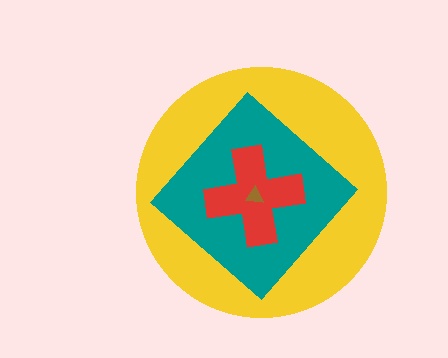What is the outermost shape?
The yellow circle.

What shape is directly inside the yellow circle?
The teal diamond.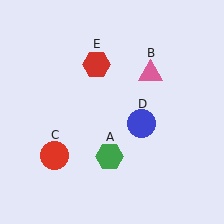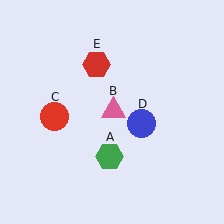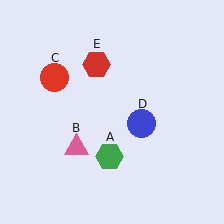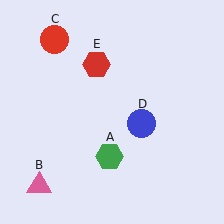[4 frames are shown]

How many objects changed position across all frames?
2 objects changed position: pink triangle (object B), red circle (object C).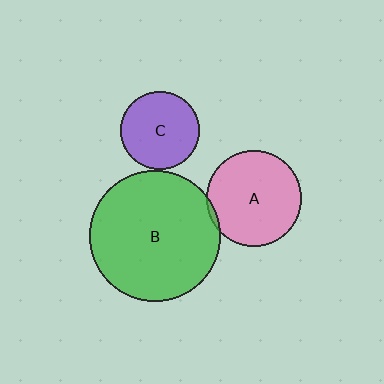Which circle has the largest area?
Circle B (green).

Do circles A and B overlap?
Yes.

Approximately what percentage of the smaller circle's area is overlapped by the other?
Approximately 5%.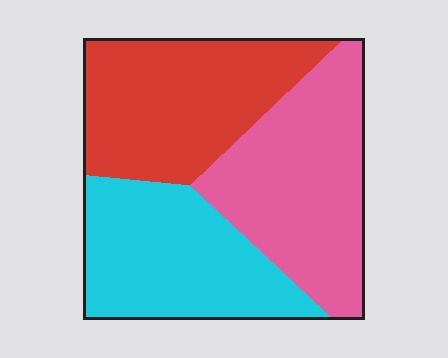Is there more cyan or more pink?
Pink.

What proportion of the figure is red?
Red takes up about one third (1/3) of the figure.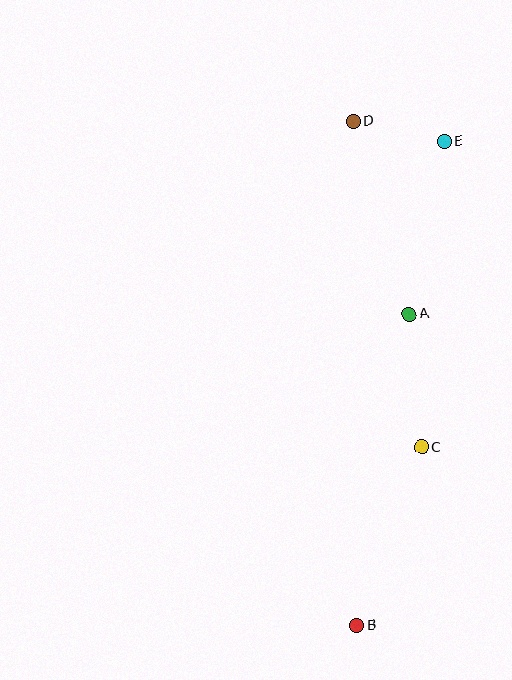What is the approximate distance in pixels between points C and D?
The distance between C and D is approximately 333 pixels.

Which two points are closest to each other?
Points D and E are closest to each other.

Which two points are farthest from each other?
Points B and D are farthest from each other.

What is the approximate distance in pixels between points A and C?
The distance between A and C is approximately 134 pixels.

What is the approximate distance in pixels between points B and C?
The distance between B and C is approximately 189 pixels.